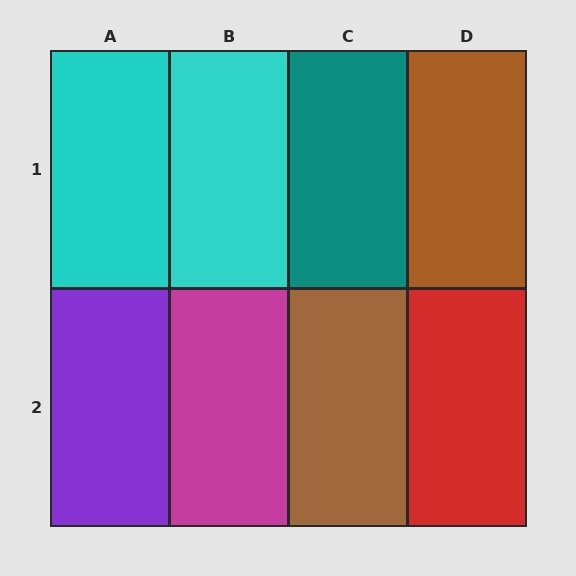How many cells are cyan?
2 cells are cyan.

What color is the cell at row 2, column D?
Red.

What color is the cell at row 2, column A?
Purple.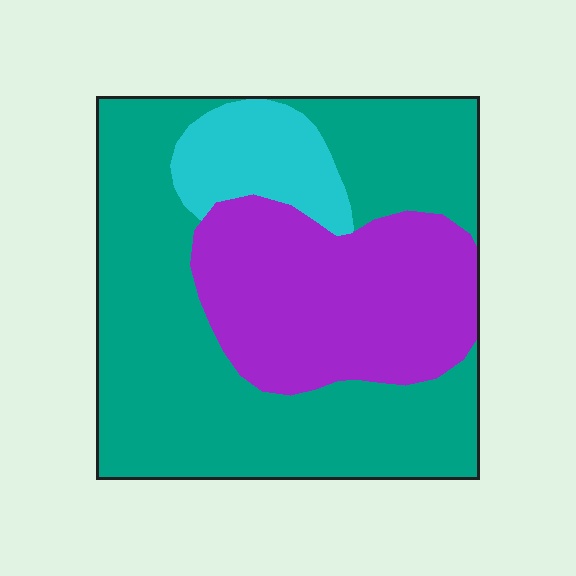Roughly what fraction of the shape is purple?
Purple covers 31% of the shape.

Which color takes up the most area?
Teal, at roughly 60%.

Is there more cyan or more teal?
Teal.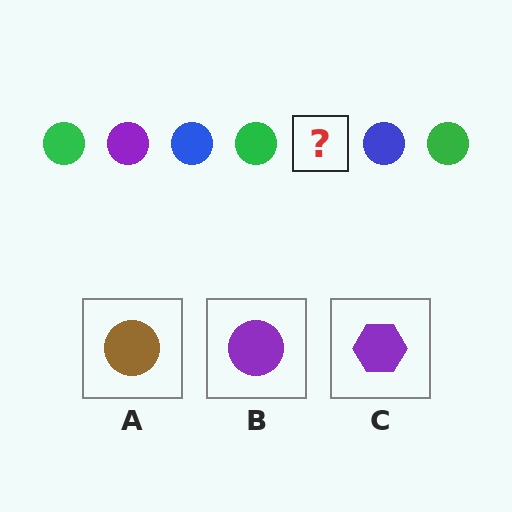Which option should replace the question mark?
Option B.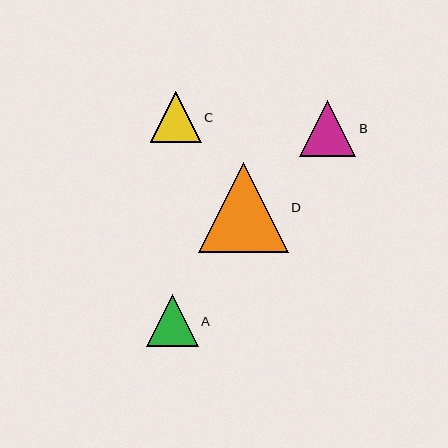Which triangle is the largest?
Triangle D is the largest with a size of approximately 89 pixels.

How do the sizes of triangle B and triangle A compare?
Triangle B and triangle A are approximately the same size.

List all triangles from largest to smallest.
From largest to smallest: D, B, A, C.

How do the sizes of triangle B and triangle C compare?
Triangle B and triangle C are approximately the same size.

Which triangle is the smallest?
Triangle C is the smallest with a size of approximately 51 pixels.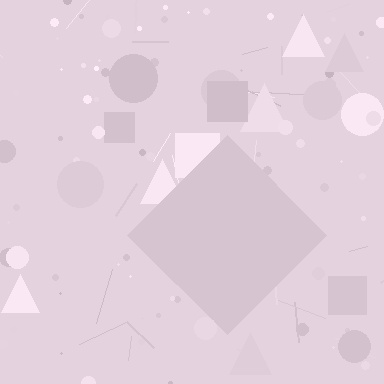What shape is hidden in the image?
A diamond is hidden in the image.